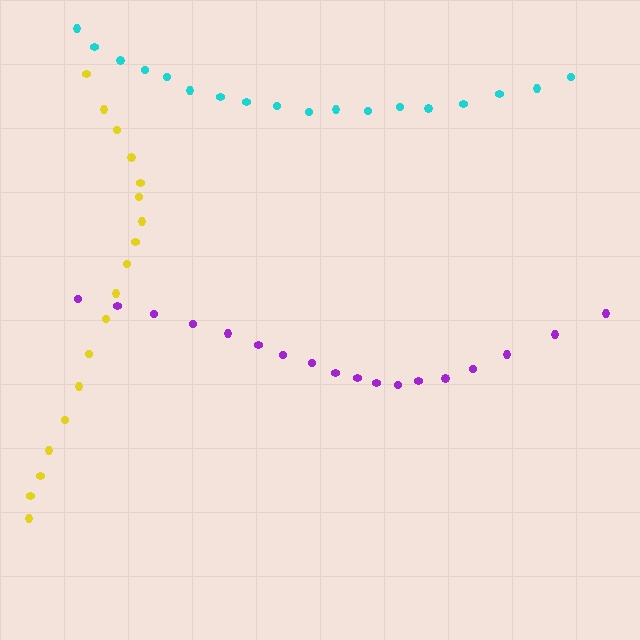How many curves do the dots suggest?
There are 3 distinct paths.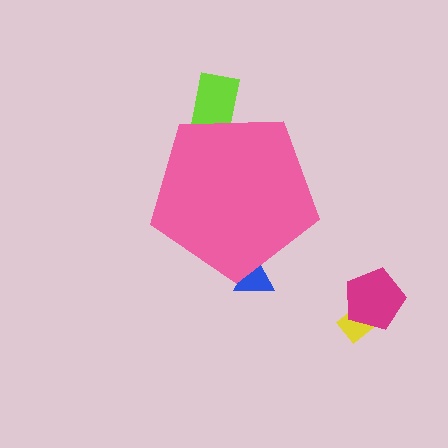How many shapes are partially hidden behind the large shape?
2 shapes are partially hidden.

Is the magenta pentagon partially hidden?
No, the magenta pentagon is fully visible.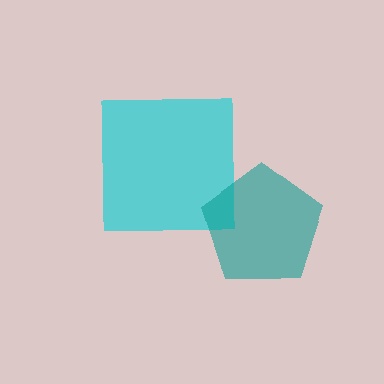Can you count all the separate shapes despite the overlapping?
Yes, there are 2 separate shapes.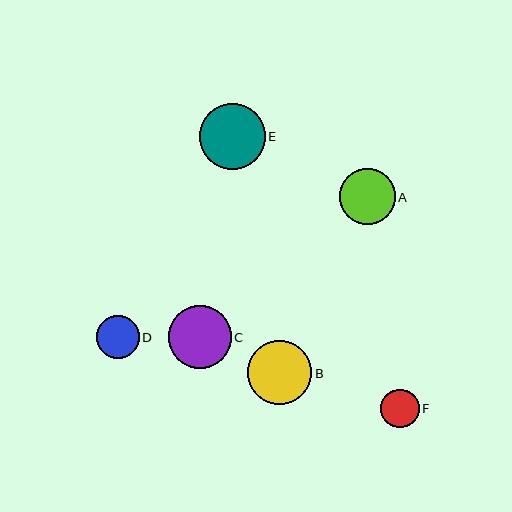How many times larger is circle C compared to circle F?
Circle C is approximately 1.6 times the size of circle F.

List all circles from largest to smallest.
From largest to smallest: E, B, C, A, D, F.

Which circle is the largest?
Circle E is the largest with a size of approximately 66 pixels.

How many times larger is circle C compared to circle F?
Circle C is approximately 1.6 times the size of circle F.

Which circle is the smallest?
Circle F is the smallest with a size of approximately 39 pixels.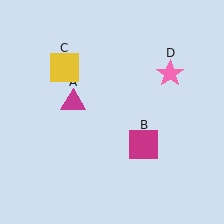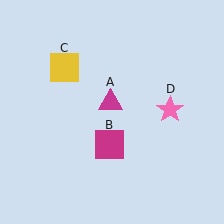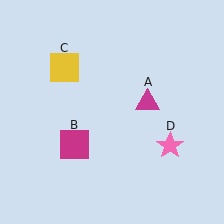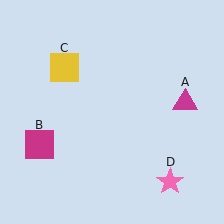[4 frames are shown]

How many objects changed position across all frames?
3 objects changed position: magenta triangle (object A), magenta square (object B), pink star (object D).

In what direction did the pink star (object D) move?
The pink star (object D) moved down.